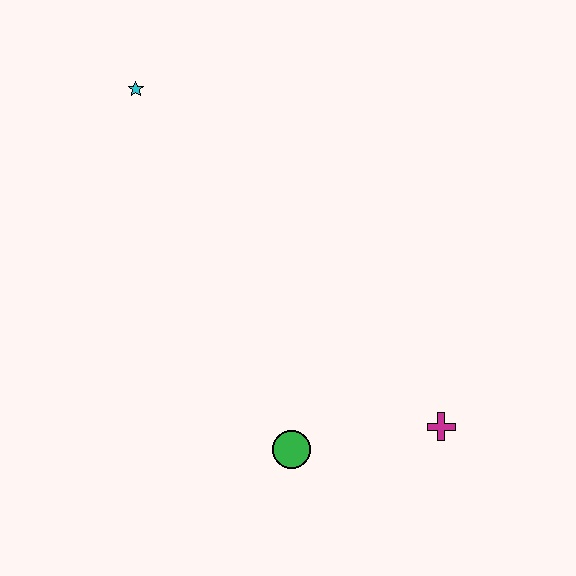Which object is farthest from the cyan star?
The magenta cross is farthest from the cyan star.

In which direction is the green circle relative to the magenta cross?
The green circle is to the left of the magenta cross.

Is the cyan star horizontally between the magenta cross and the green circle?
No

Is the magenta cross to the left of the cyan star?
No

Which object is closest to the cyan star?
The green circle is closest to the cyan star.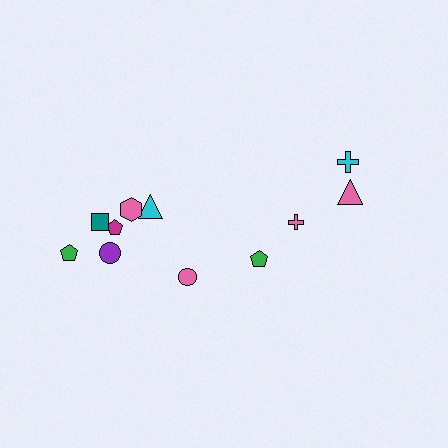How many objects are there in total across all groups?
There are 11 objects.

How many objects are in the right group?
There are 4 objects.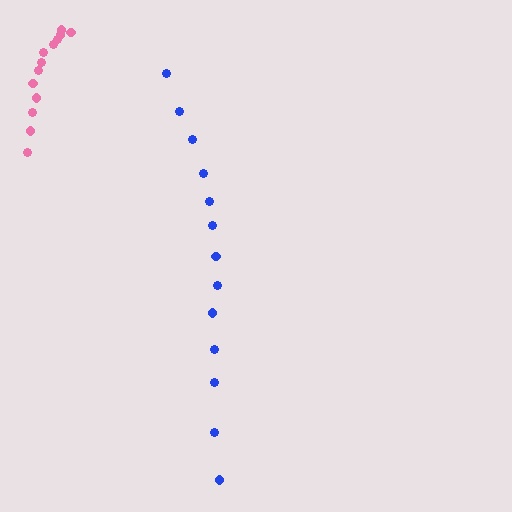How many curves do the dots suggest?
There are 2 distinct paths.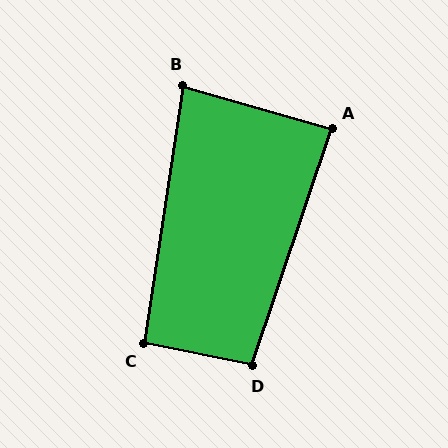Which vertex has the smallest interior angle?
B, at approximately 83 degrees.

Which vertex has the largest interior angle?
D, at approximately 97 degrees.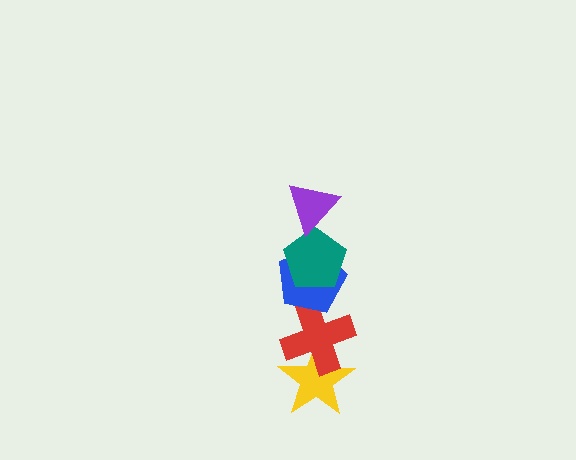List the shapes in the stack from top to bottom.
From top to bottom: the purple triangle, the teal pentagon, the blue pentagon, the red cross, the yellow star.